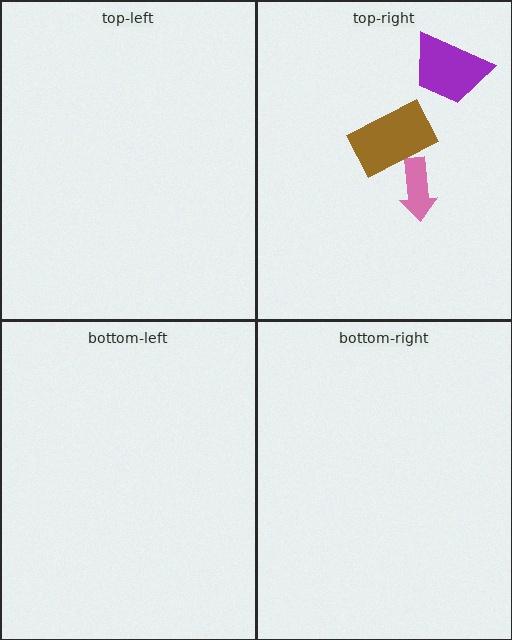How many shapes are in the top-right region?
3.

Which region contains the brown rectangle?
The top-right region.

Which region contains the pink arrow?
The top-right region.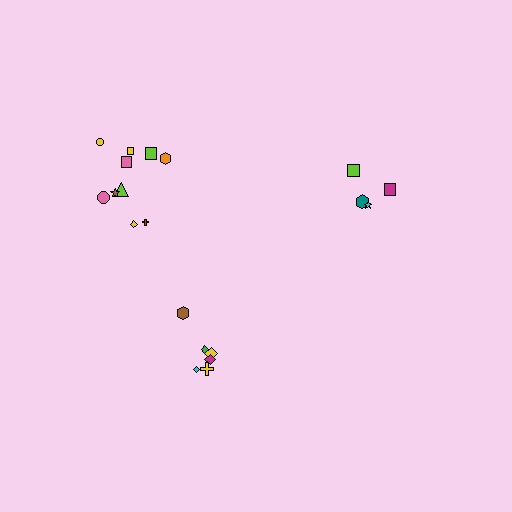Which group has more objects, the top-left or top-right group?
The top-left group.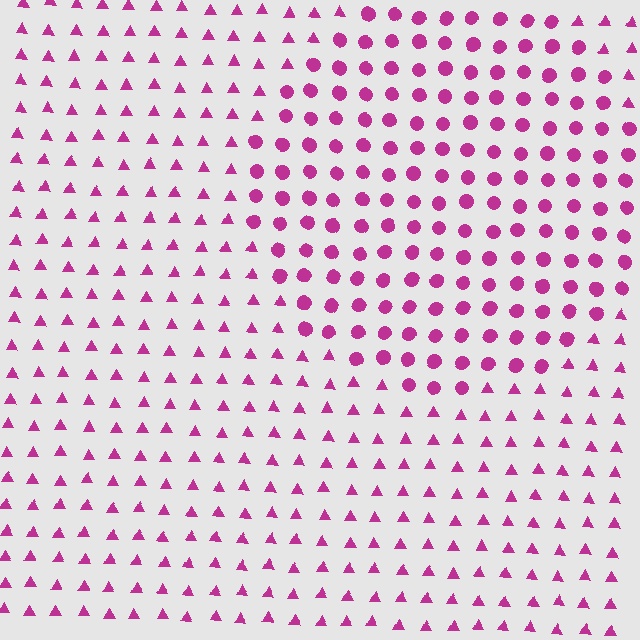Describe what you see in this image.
The image is filled with small magenta elements arranged in a uniform grid. A circle-shaped region contains circles, while the surrounding area contains triangles. The boundary is defined purely by the change in element shape.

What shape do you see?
I see a circle.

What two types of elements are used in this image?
The image uses circles inside the circle region and triangles outside it.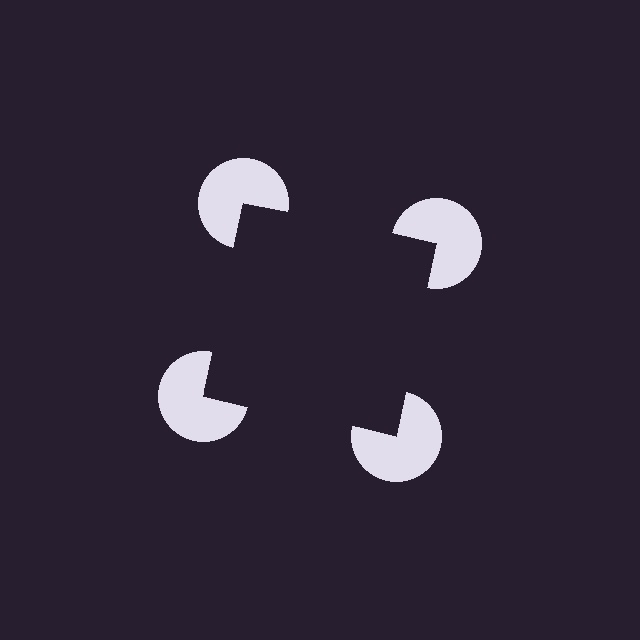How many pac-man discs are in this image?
There are 4 — one at each vertex of the illusory square.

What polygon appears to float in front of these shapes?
An illusory square — its edges are inferred from the aligned wedge cuts in the pac-man discs, not physically drawn.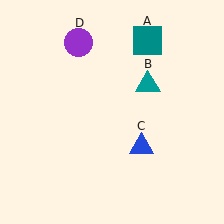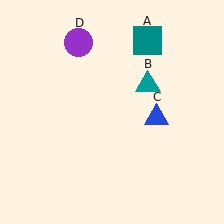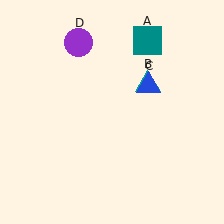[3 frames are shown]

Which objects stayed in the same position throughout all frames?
Teal square (object A) and teal triangle (object B) and purple circle (object D) remained stationary.